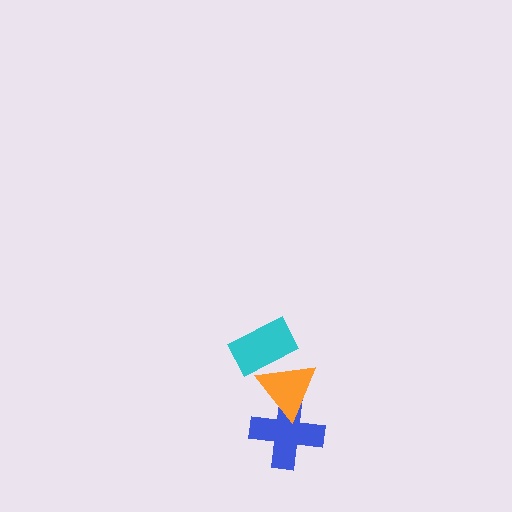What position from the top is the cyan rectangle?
The cyan rectangle is 1st from the top.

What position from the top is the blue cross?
The blue cross is 3rd from the top.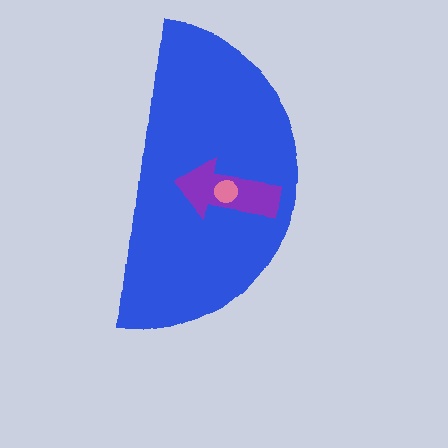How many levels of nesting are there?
3.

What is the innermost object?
The pink circle.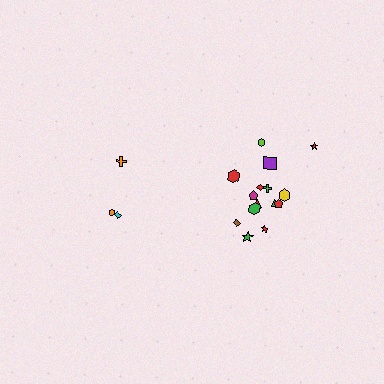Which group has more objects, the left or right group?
The right group.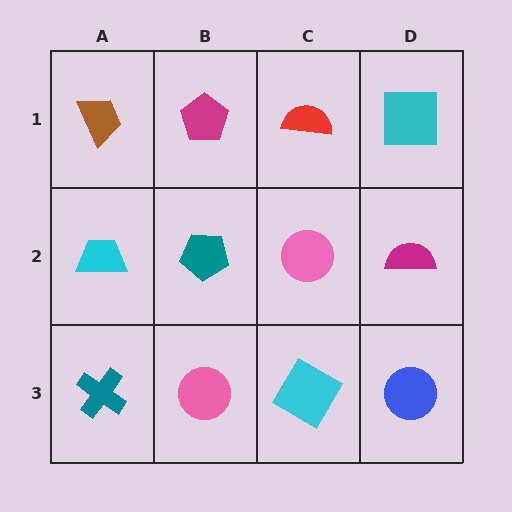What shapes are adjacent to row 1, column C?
A pink circle (row 2, column C), a magenta pentagon (row 1, column B), a cyan square (row 1, column D).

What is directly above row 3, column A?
A cyan trapezoid.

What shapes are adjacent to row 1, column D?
A magenta semicircle (row 2, column D), a red semicircle (row 1, column C).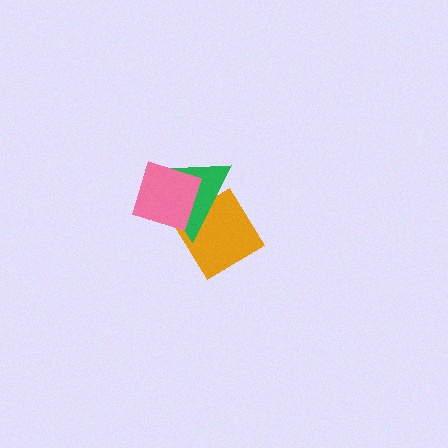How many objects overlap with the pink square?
2 objects overlap with the pink square.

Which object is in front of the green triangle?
The pink square is in front of the green triangle.